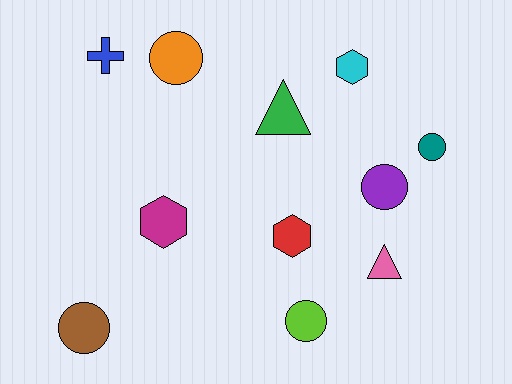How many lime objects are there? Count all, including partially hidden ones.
There is 1 lime object.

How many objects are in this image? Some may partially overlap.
There are 11 objects.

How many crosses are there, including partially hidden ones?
There is 1 cross.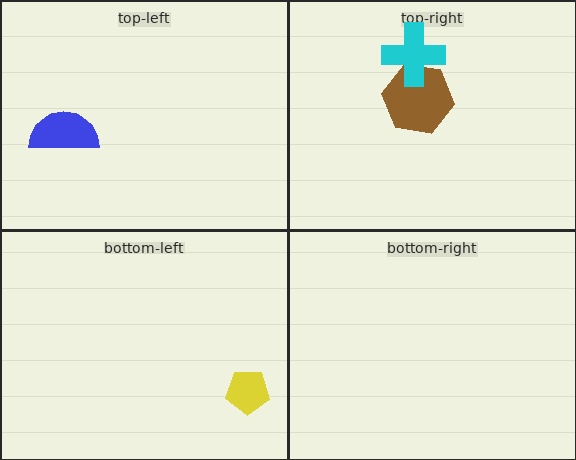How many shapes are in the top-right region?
2.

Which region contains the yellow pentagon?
The bottom-left region.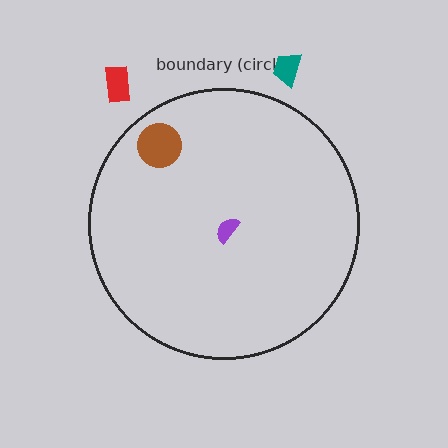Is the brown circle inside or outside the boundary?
Inside.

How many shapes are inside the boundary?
2 inside, 2 outside.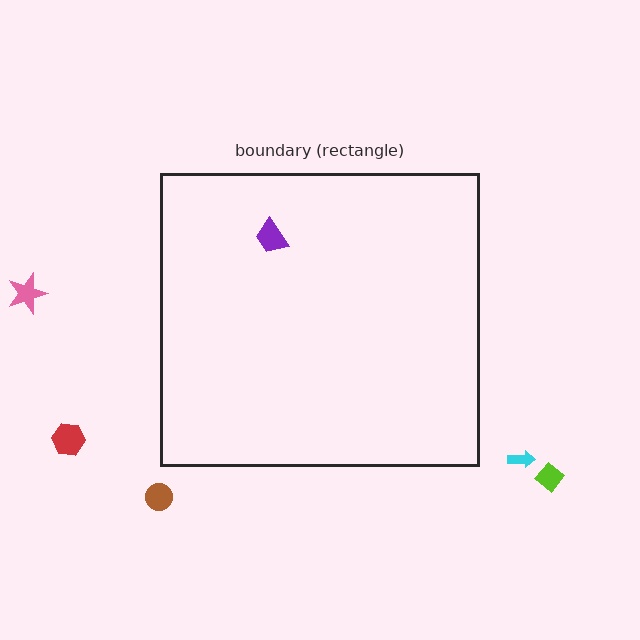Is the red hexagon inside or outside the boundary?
Outside.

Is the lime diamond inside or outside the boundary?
Outside.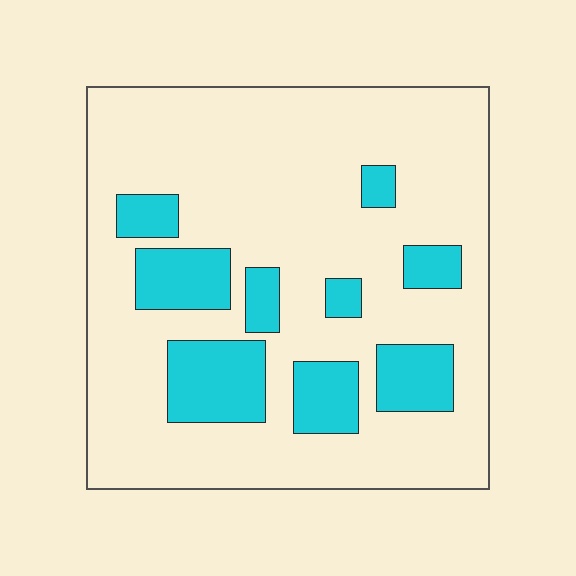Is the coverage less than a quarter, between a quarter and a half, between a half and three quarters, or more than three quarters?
Less than a quarter.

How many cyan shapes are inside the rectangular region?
9.